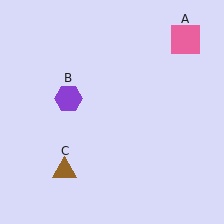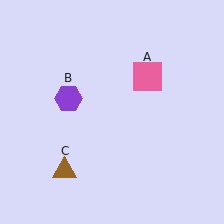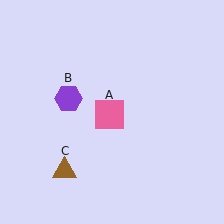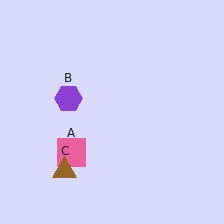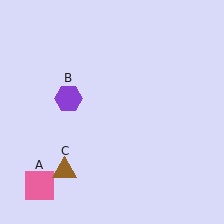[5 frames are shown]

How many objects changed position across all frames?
1 object changed position: pink square (object A).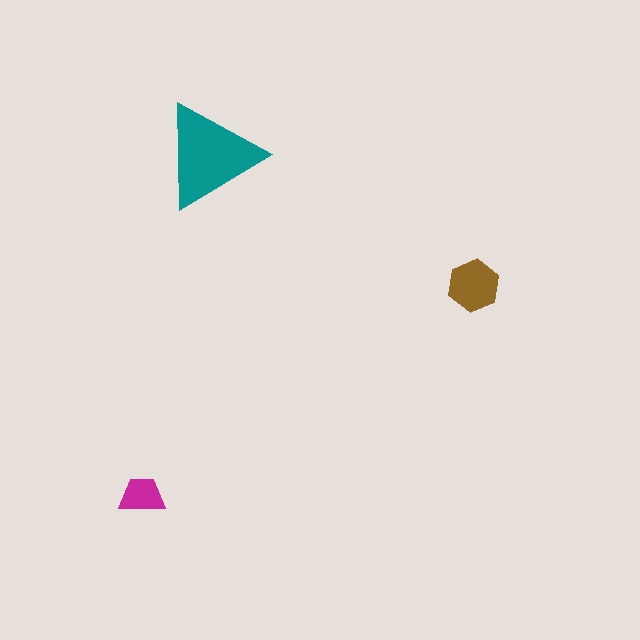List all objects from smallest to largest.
The magenta trapezoid, the brown hexagon, the teal triangle.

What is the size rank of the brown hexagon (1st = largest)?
2nd.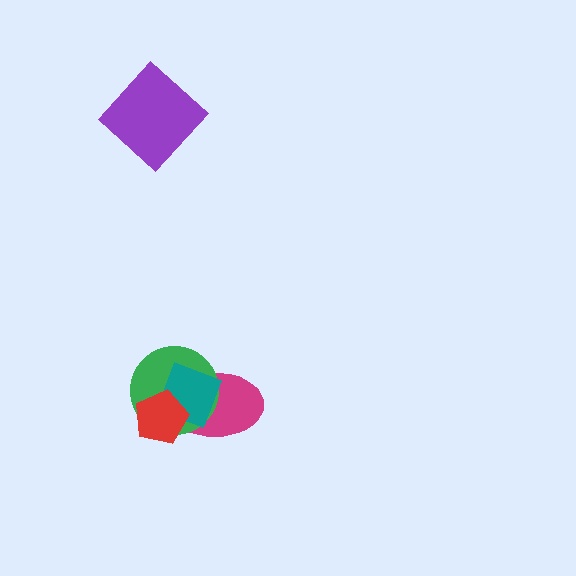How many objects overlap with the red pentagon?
3 objects overlap with the red pentagon.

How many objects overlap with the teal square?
3 objects overlap with the teal square.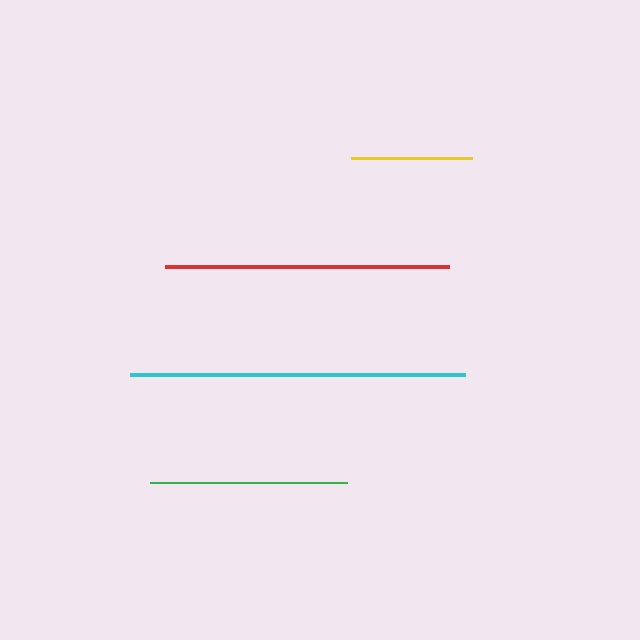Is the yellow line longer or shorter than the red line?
The red line is longer than the yellow line.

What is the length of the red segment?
The red segment is approximately 285 pixels long.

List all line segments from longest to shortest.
From longest to shortest: cyan, red, green, yellow.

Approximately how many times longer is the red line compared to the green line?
The red line is approximately 1.4 times the length of the green line.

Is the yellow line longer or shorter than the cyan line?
The cyan line is longer than the yellow line.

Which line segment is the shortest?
The yellow line is the shortest at approximately 121 pixels.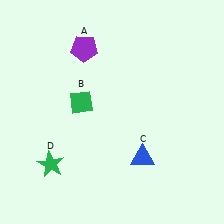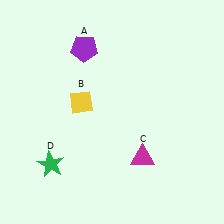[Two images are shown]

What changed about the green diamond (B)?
In Image 1, B is green. In Image 2, it changed to yellow.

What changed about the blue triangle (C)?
In Image 1, C is blue. In Image 2, it changed to magenta.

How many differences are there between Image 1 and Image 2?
There are 2 differences between the two images.